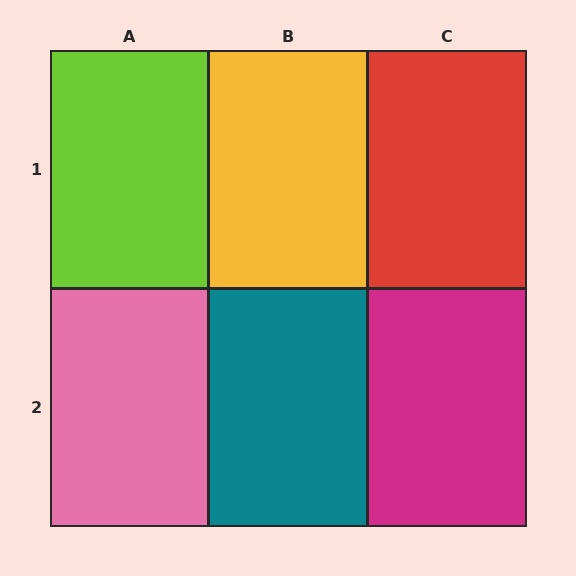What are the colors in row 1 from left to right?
Lime, yellow, red.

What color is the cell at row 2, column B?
Teal.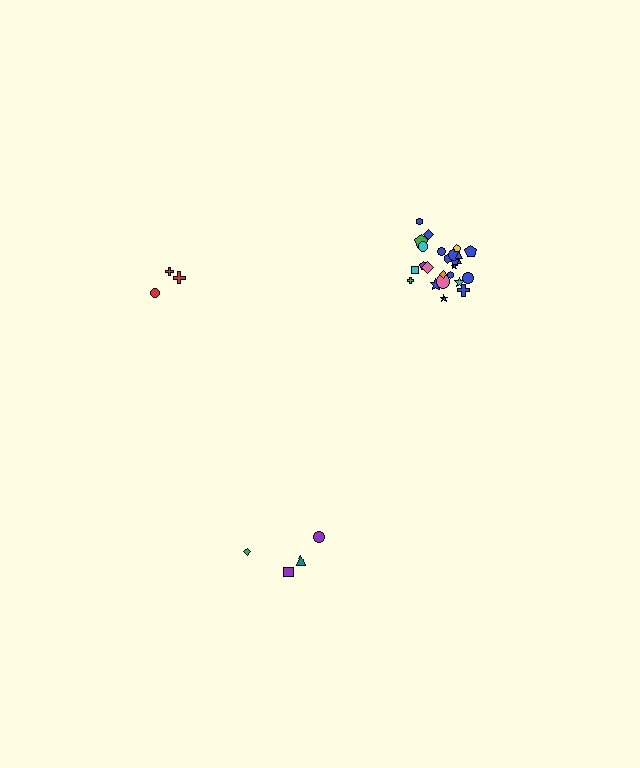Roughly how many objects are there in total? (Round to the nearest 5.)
Roughly 30 objects in total.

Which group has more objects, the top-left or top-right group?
The top-right group.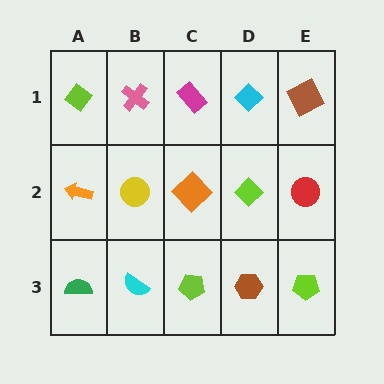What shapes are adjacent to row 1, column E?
A red circle (row 2, column E), a cyan diamond (row 1, column D).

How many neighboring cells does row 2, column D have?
4.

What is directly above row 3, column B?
A yellow circle.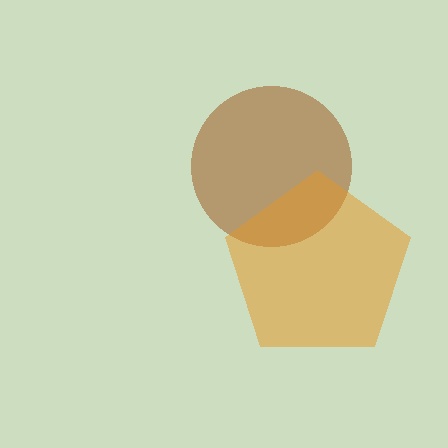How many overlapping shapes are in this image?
There are 2 overlapping shapes in the image.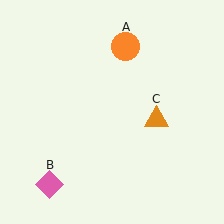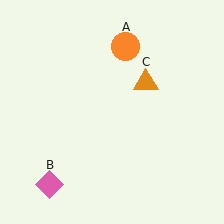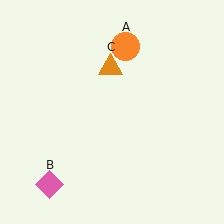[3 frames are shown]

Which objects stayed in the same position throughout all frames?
Orange circle (object A) and pink diamond (object B) remained stationary.